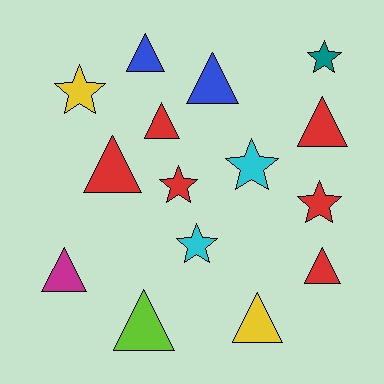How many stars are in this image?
There are 6 stars.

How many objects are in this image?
There are 15 objects.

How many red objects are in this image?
There are 6 red objects.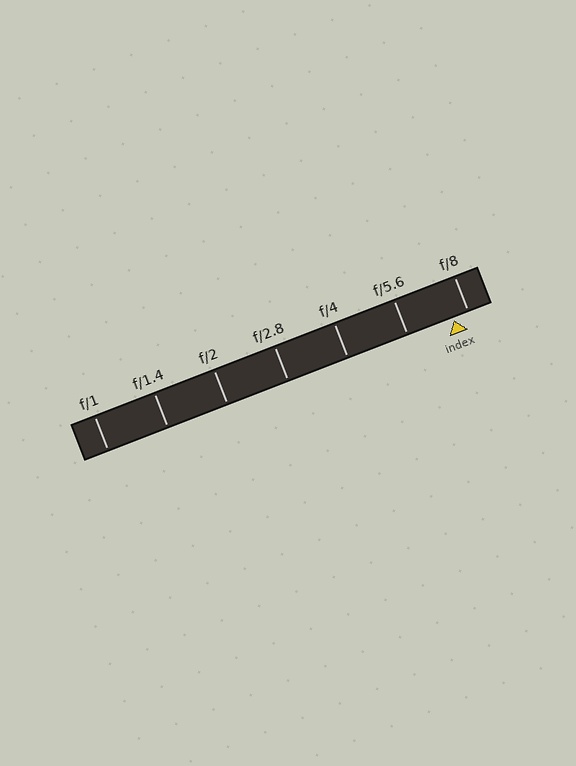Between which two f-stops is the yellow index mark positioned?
The index mark is between f/5.6 and f/8.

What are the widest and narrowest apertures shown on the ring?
The widest aperture shown is f/1 and the narrowest is f/8.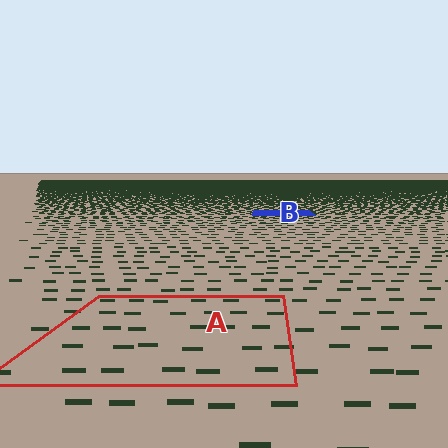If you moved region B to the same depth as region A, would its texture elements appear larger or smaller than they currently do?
They would appear larger. At a closer depth, the same texture elements are projected at a bigger on-screen size.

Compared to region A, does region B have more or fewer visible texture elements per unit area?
Region B has more texture elements per unit area — they are packed more densely because it is farther away.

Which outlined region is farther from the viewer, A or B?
Region B is farther from the viewer — the texture elements inside it appear smaller and more densely packed.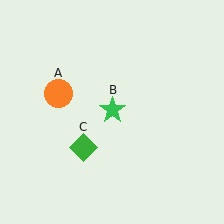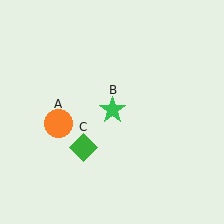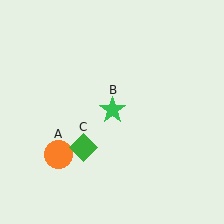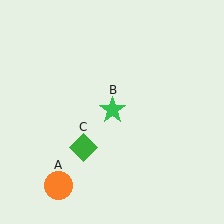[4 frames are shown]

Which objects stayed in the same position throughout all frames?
Green star (object B) and green diamond (object C) remained stationary.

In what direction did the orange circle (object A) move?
The orange circle (object A) moved down.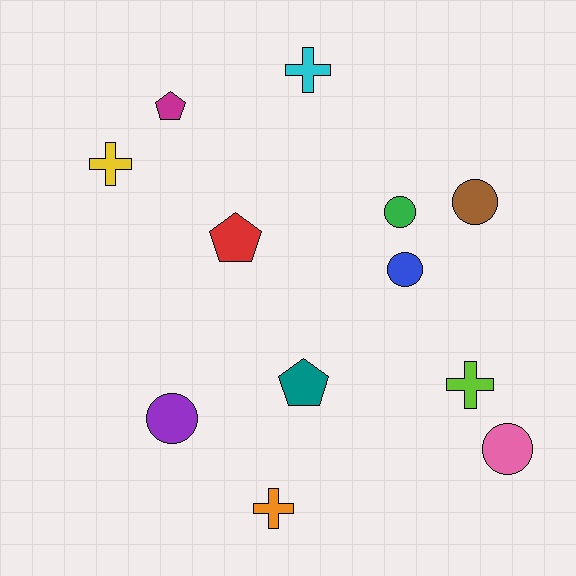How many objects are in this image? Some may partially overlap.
There are 12 objects.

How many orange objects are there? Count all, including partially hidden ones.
There is 1 orange object.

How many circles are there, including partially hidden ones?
There are 5 circles.